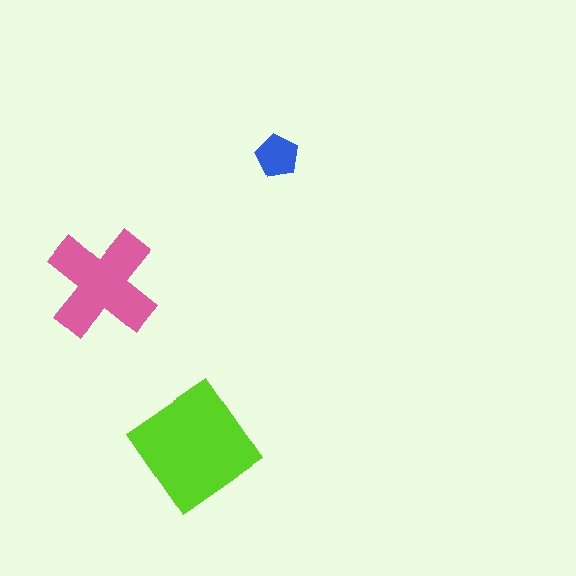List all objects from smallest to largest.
The blue pentagon, the pink cross, the lime diamond.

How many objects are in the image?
There are 3 objects in the image.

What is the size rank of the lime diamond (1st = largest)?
1st.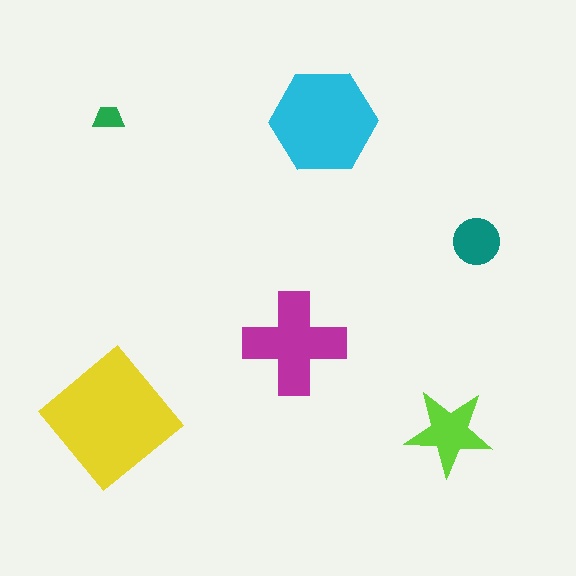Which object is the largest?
The yellow diamond.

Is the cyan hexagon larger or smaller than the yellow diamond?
Smaller.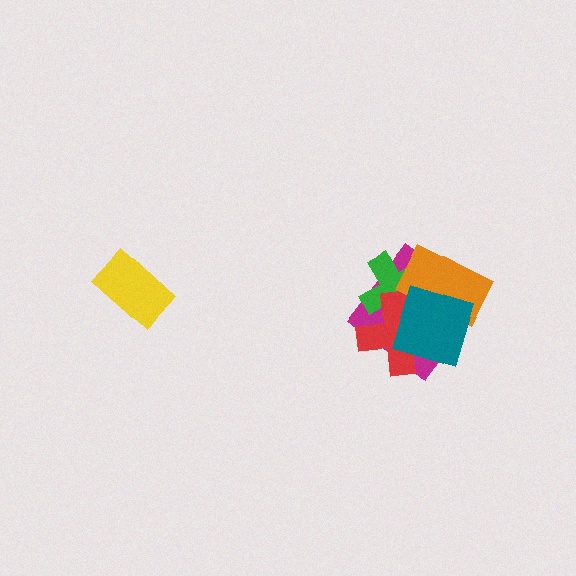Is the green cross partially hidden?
Yes, it is partially covered by another shape.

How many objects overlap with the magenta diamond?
4 objects overlap with the magenta diamond.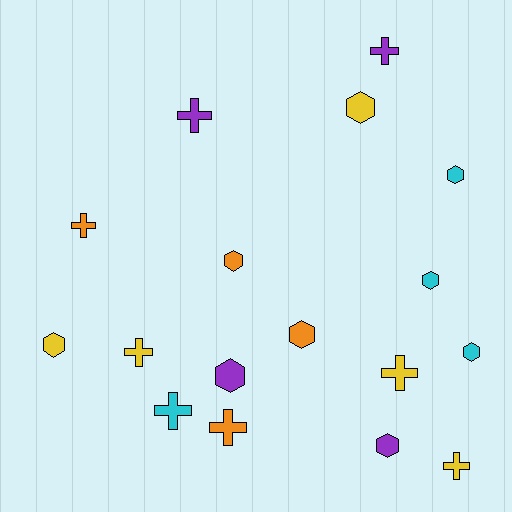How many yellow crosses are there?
There are 3 yellow crosses.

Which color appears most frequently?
Yellow, with 5 objects.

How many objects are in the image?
There are 17 objects.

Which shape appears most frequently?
Hexagon, with 9 objects.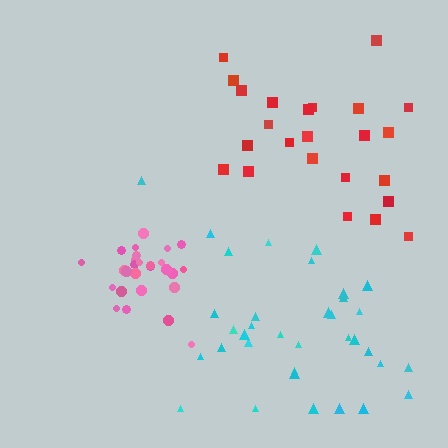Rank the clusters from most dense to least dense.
pink, cyan, red.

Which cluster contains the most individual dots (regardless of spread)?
Cyan (35).